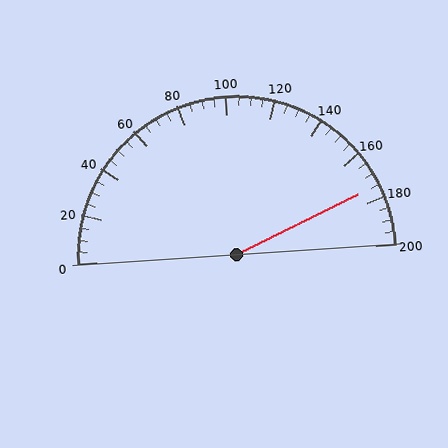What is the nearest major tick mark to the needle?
The nearest major tick mark is 180.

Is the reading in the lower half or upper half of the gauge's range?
The reading is in the upper half of the range (0 to 200).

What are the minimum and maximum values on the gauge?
The gauge ranges from 0 to 200.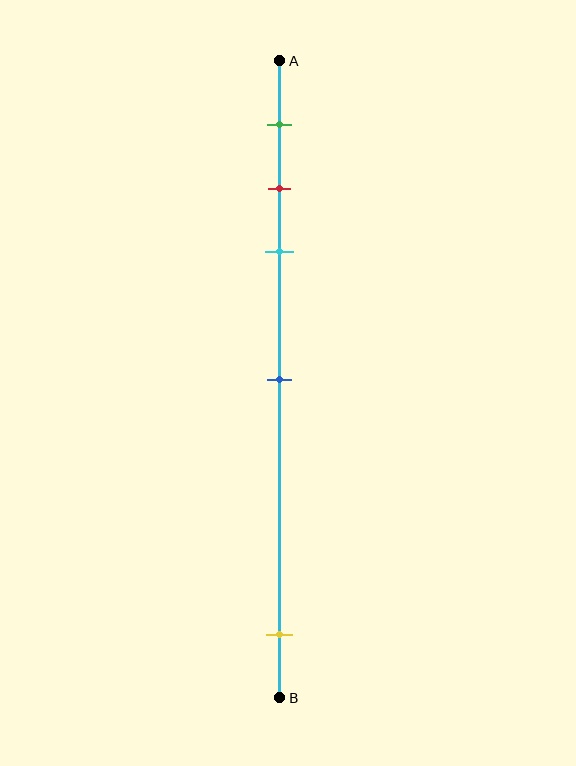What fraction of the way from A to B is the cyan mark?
The cyan mark is approximately 30% (0.3) of the way from A to B.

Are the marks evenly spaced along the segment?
No, the marks are not evenly spaced.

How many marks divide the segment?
There are 5 marks dividing the segment.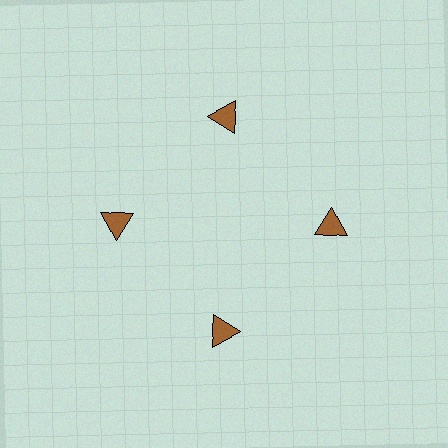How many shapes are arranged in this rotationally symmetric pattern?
There are 4 shapes, arranged in 4 groups of 1.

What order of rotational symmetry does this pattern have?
This pattern has 4-fold rotational symmetry.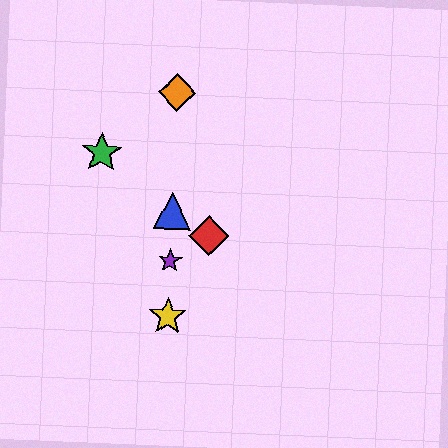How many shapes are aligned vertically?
4 shapes (the blue triangle, the yellow star, the purple star, the orange diamond) are aligned vertically.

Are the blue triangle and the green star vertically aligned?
No, the blue triangle is at x≈172 and the green star is at x≈102.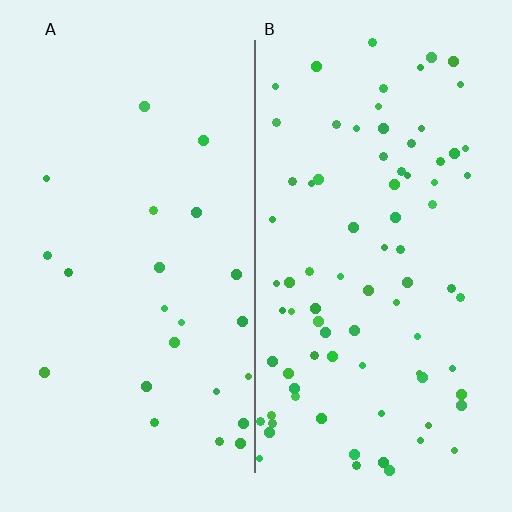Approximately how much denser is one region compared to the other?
Approximately 3.5× — region B over region A.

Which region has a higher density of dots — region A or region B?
B (the right).